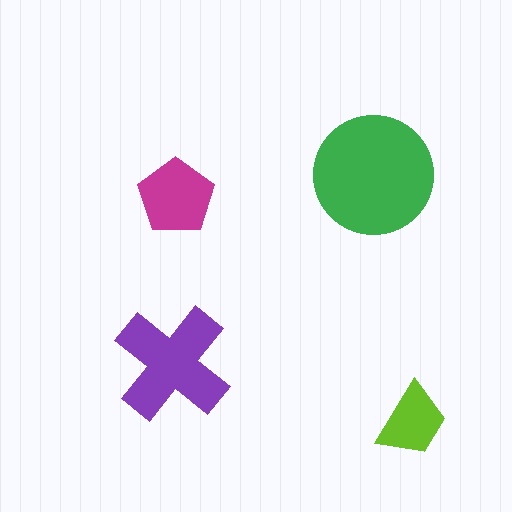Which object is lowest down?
The lime trapezoid is bottommost.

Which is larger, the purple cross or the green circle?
The green circle.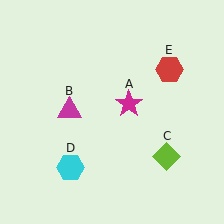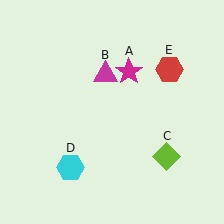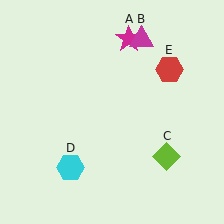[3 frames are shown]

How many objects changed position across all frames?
2 objects changed position: magenta star (object A), magenta triangle (object B).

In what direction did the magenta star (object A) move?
The magenta star (object A) moved up.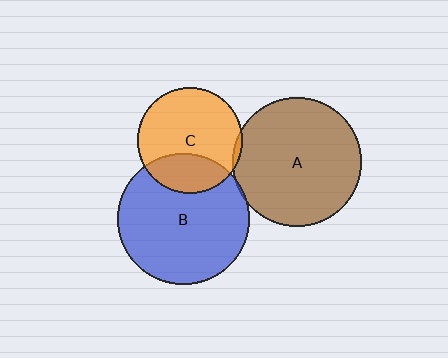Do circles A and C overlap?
Yes.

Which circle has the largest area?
Circle B (blue).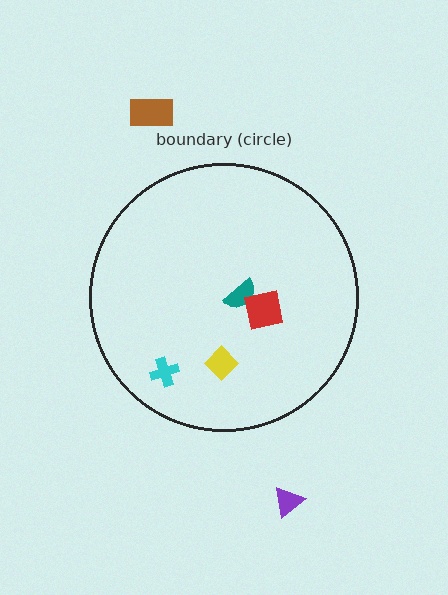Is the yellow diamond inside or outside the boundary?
Inside.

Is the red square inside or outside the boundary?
Inside.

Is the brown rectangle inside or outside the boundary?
Outside.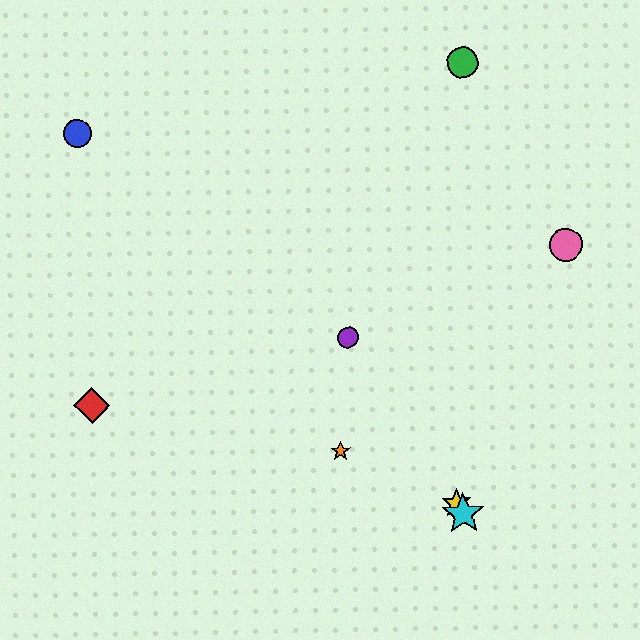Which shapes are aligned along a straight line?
The yellow star, the purple circle, the cyan star are aligned along a straight line.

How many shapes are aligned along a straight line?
3 shapes (the yellow star, the purple circle, the cyan star) are aligned along a straight line.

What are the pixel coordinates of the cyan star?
The cyan star is at (463, 514).